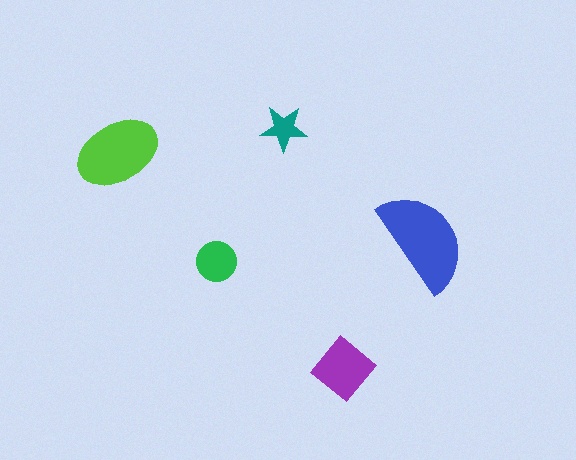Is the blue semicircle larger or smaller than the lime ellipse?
Larger.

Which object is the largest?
The blue semicircle.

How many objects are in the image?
There are 5 objects in the image.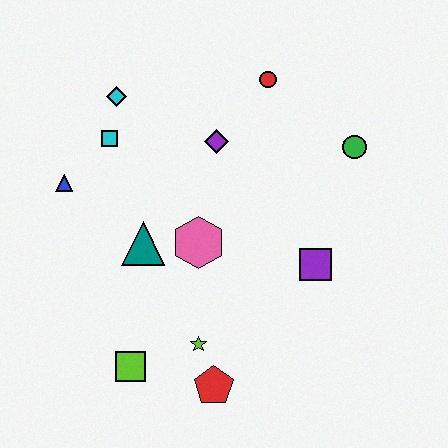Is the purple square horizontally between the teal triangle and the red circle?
No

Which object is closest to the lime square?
The lime star is closest to the lime square.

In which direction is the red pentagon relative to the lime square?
The red pentagon is to the right of the lime square.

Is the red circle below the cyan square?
No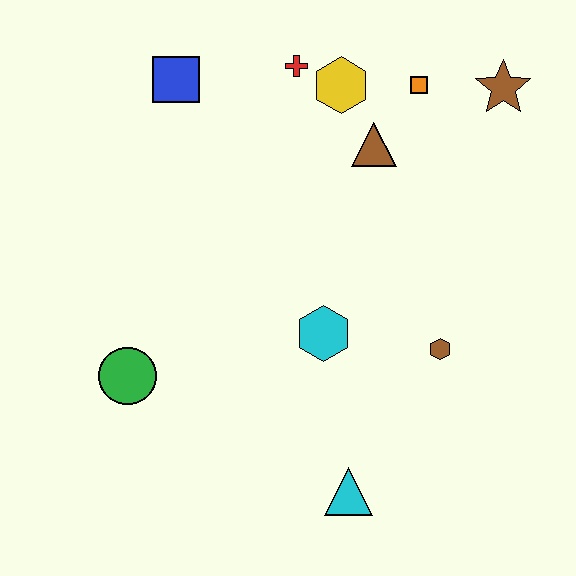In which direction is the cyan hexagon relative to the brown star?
The cyan hexagon is below the brown star.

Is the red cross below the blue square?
No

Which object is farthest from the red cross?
The cyan triangle is farthest from the red cross.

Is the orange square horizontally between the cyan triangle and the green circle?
No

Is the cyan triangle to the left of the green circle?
No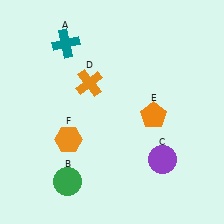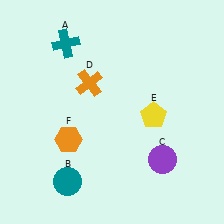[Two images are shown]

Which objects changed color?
B changed from green to teal. E changed from orange to yellow.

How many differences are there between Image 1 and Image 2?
There are 2 differences between the two images.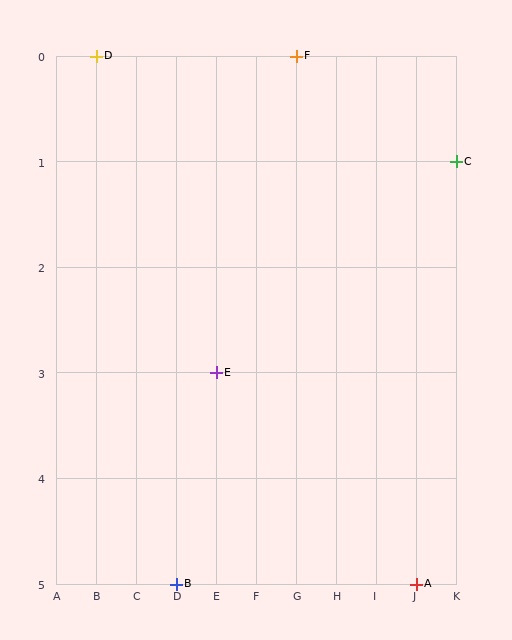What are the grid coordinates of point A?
Point A is at grid coordinates (J, 5).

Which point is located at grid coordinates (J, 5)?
Point A is at (J, 5).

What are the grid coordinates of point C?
Point C is at grid coordinates (K, 1).